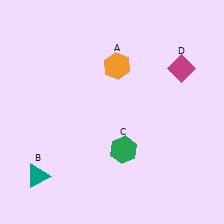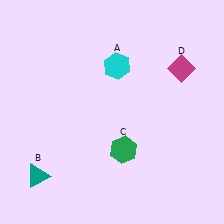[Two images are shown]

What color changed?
The hexagon (A) changed from orange in Image 1 to cyan in Image 2.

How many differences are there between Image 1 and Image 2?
There is 1 difference between the two images.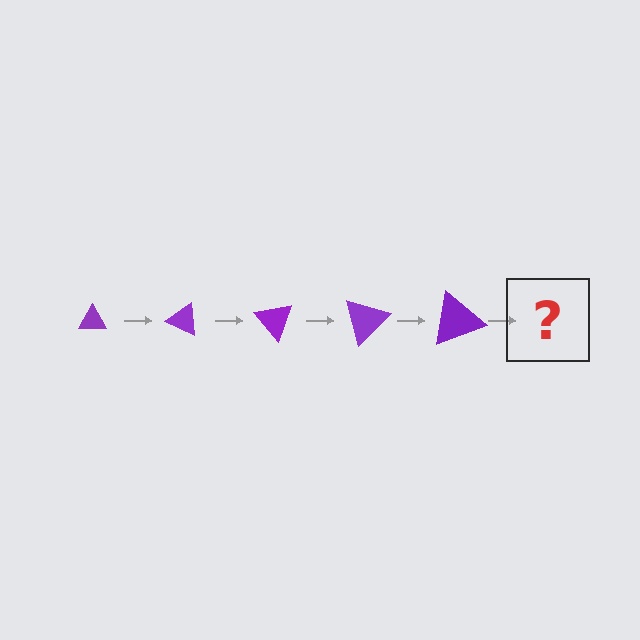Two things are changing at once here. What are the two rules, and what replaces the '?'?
The two rules are that the triangle grows larger each step and it rotates 25 degrees each step. The '?' should be a triangle, larger than the previous one and rotated 125 degrees from the start.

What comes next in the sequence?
The next element should be a triangle, larger than the previous one and rotated 125 degrees from the start.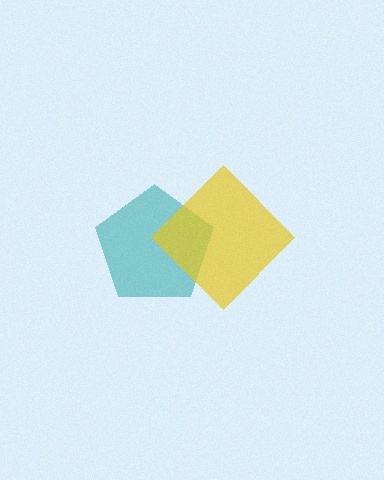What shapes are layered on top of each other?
The layered shapes are: a teal pentagon, a yellow diamond.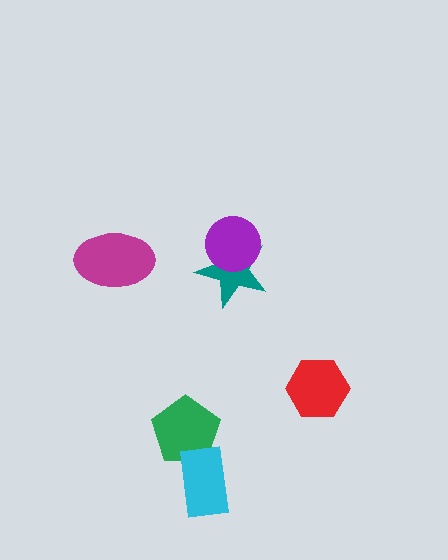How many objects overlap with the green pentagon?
1 object overlaps with the green pentagon.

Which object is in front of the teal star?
The purple circle is in front of the teal star.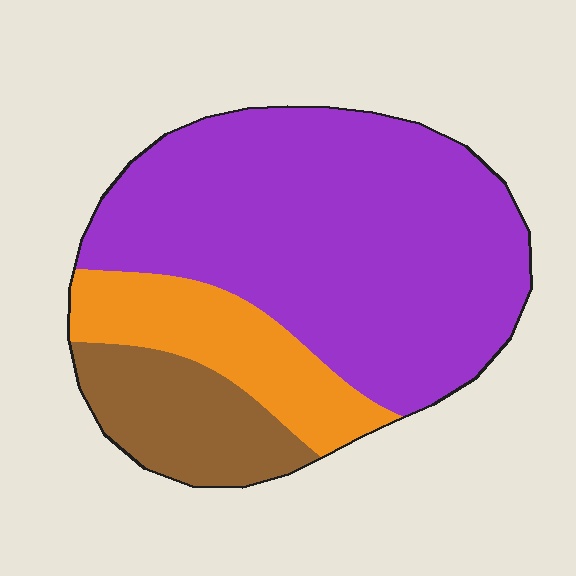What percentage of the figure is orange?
Orange takes up about one sixth (1/6) of the figure.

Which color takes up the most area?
Purple, at roughly 65%.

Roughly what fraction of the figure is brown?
Brown takes up about one sixth (1/6) of the figure.